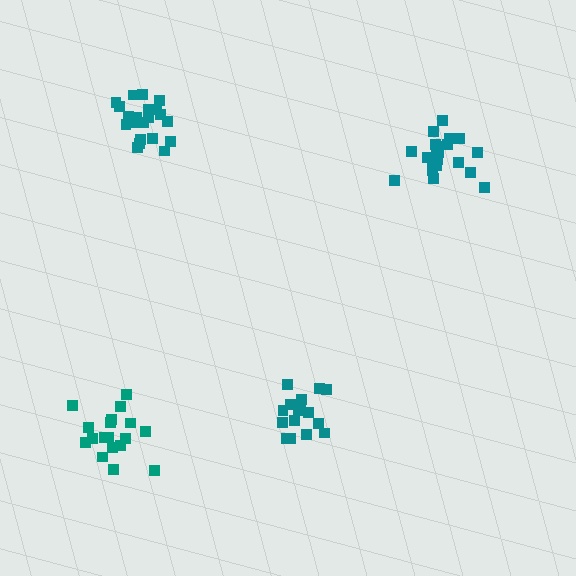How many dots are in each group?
Group 1: 21 dots, Group 2: 17 dots, Group 3: 21 dots, Group 4: 18 dots (77 total).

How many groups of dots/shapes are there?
There are 4 groups.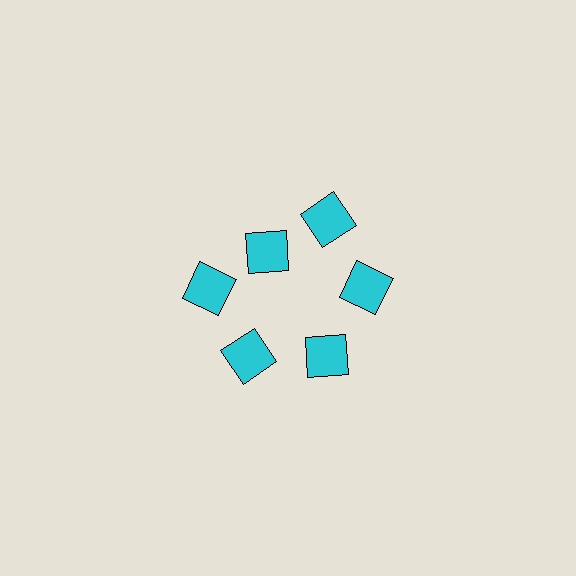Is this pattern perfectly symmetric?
No. The 6 cyan squares are arranged in a ring, but one element near the 11 o'clock position is pulled inward toward the center, breaking the 6-fold rotational symmetry.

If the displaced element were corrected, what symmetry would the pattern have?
It would have 6-fold rotational symmetry — the pattern would map onto itself every 60 degrees.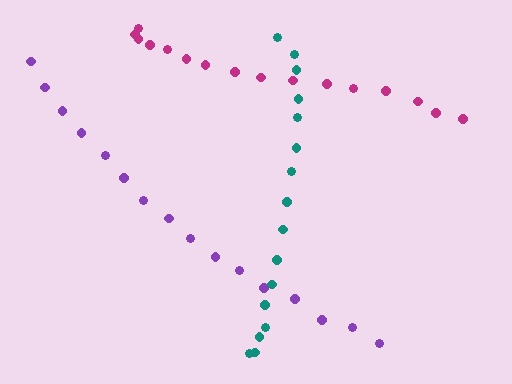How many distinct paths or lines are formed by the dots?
There are 3 distinct paths.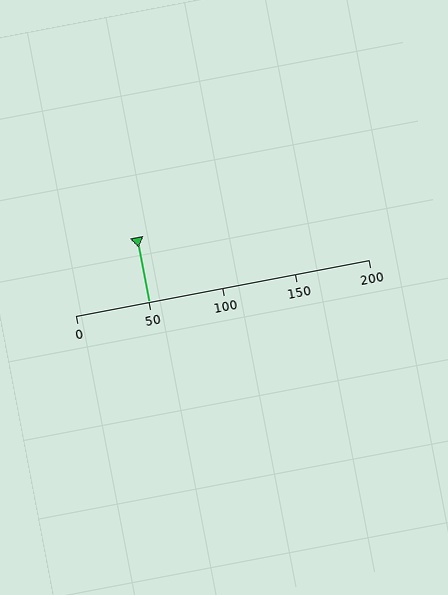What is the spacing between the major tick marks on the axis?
The major ticks are spaced 50 apart.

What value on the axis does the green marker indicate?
The marker indicates approximately 50.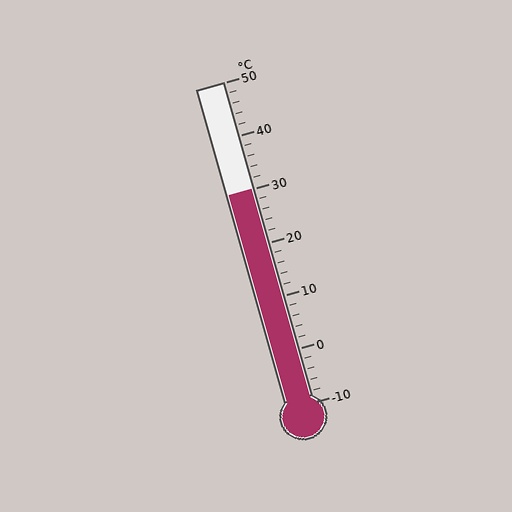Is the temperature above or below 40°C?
The temperature is below 40°C.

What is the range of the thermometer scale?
The thermometer scale ranges from -10°C to 50°C.